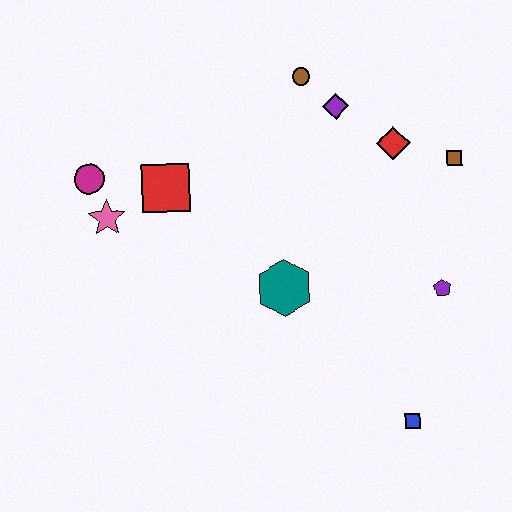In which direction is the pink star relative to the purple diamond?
The pink star is to the left of the purple diamond.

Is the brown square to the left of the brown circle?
No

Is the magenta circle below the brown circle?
Yes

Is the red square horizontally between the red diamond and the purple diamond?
No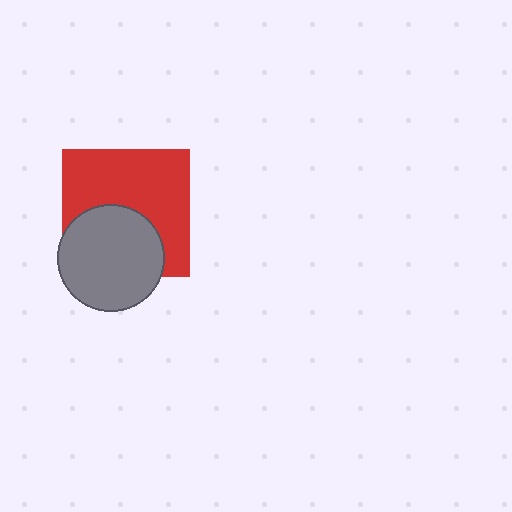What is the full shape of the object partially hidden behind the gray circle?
The partially hidden object is a red square.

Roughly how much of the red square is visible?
About half of it is visible (roughly 60%).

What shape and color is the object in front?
The object in front is a gray circle.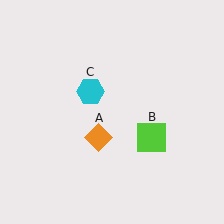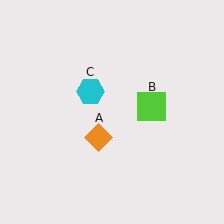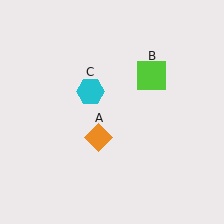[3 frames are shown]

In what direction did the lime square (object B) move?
The lime square (object B) moved up.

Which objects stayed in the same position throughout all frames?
Orange diamond (object A) and cyan hexagon (object C) remained stationary.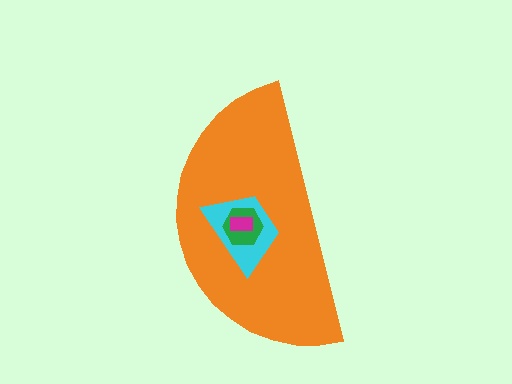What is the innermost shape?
The magenta rectangle.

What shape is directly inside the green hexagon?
The magenta rectangle.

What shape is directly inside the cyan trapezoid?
The green hexagon.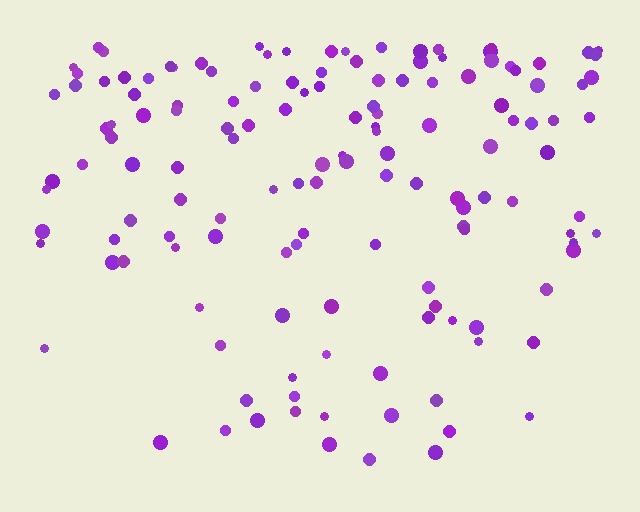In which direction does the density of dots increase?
From bottom to top, with the top side densest.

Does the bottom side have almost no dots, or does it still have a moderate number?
Still a moderate number, just noticeably fewer than the top.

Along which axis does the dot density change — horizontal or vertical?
Vertical.